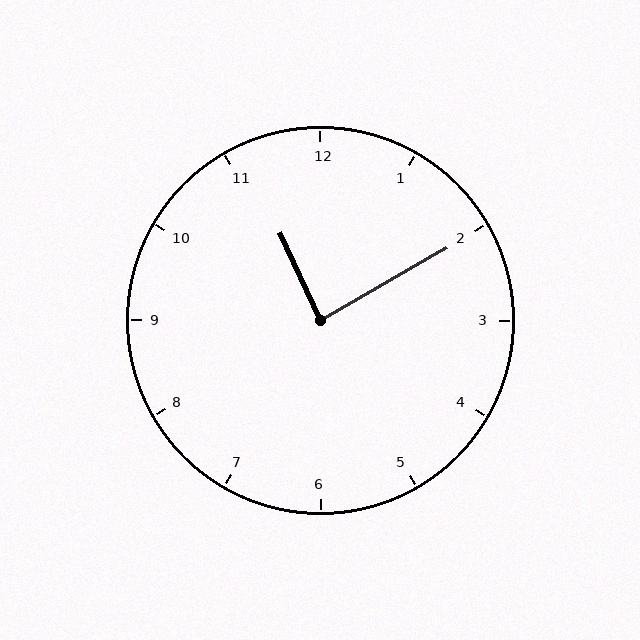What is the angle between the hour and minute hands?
Approximately 85 degrees.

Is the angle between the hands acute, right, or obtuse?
It is right.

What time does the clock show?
11:10.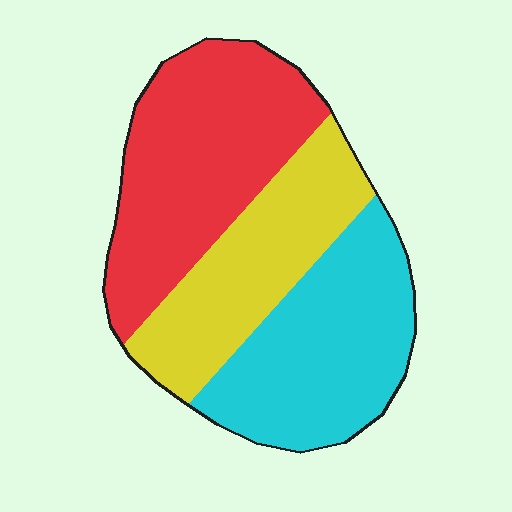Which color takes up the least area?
Yellow, at roughly 30%.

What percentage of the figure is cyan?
Cyan covers roughly 35% of the figure.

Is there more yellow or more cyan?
Cyan.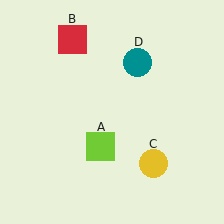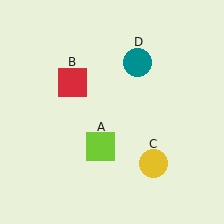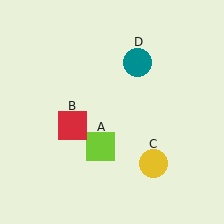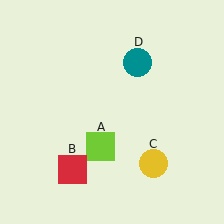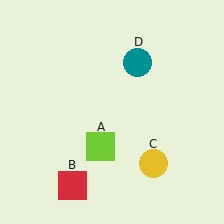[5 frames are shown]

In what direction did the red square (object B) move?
The red square (object B) moved down.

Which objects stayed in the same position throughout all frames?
Lime square (object A) and yellow circle (object C) and teal circle (object D) remained stationary.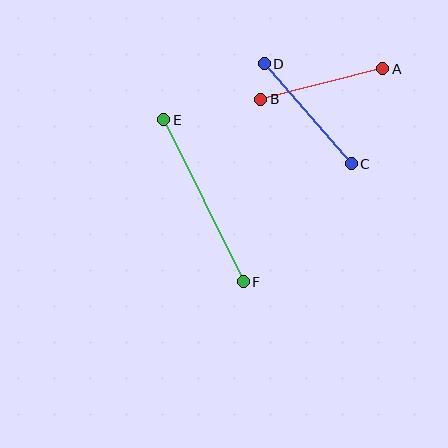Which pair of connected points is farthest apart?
Points E and F are farthest apart.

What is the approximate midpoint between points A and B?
The midpoint is at approximately (322, 84) pixels.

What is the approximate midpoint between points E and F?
The midpoint is at approximately (204, 201) pixels.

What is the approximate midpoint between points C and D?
The midpoint is at approximately (308, 114) pixels.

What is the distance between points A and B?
The distance is approximately 126 pixels.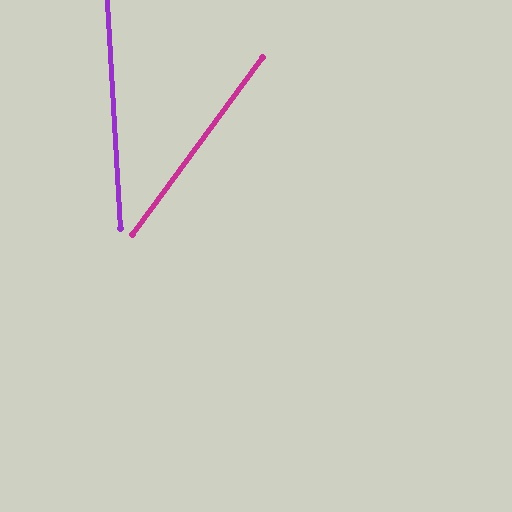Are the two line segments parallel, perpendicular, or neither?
Neither parallel nor perpendicular — they differ by about 39°.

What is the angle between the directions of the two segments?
Approximately 39 degrees.